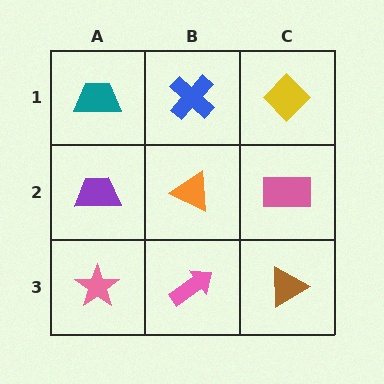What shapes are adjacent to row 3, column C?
A pink rectangle (row 2, column C), a pink arrow (row 3, column B).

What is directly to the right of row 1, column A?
A blue cross.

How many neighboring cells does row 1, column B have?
3.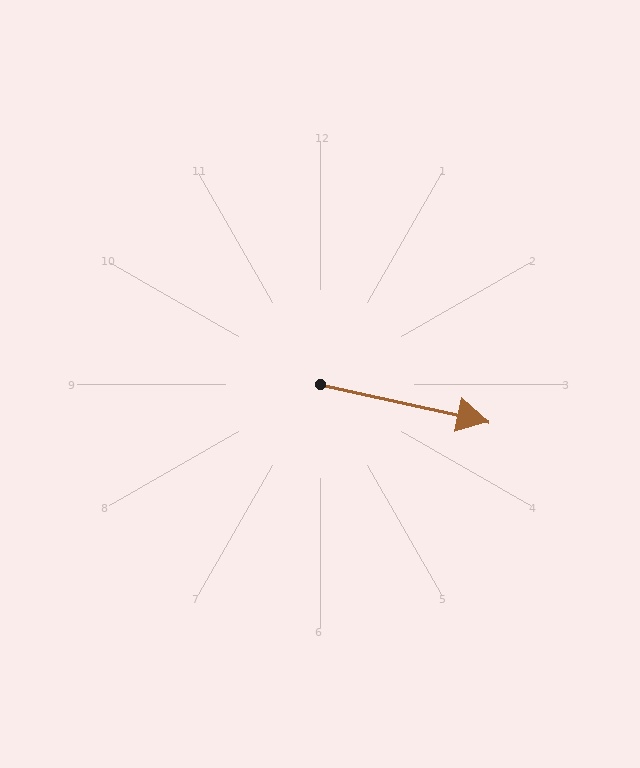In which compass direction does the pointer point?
East.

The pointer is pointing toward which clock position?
Roughly 3 o'clock.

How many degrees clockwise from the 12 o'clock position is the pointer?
Approximately 102 degrees.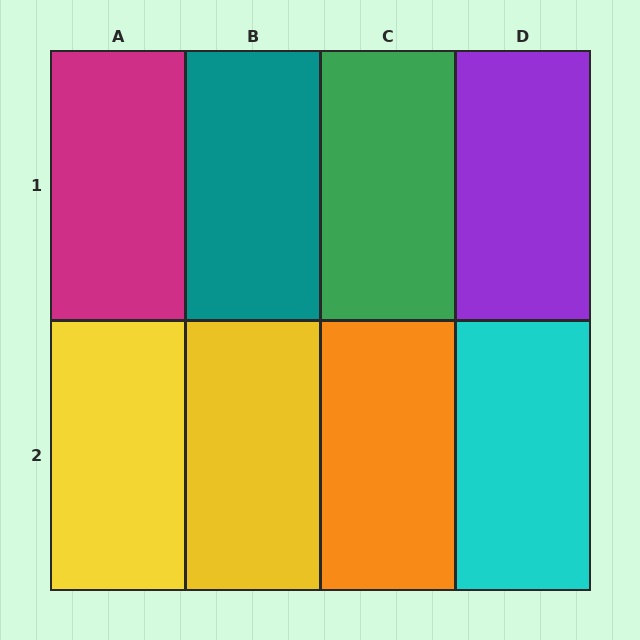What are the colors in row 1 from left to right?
Magenta, teal, green, purple.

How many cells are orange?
1 cell is orange.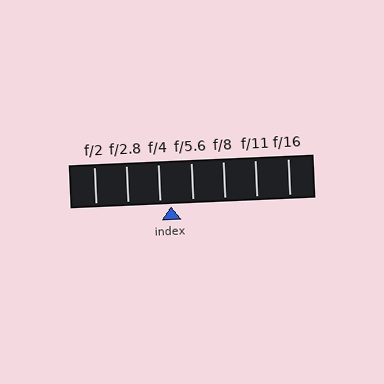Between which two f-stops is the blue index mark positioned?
The index mark is between f/4 and f/5.6.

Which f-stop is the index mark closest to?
The index mark is closest to f/4.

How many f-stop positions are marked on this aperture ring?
There are 7 f-stop positions marked.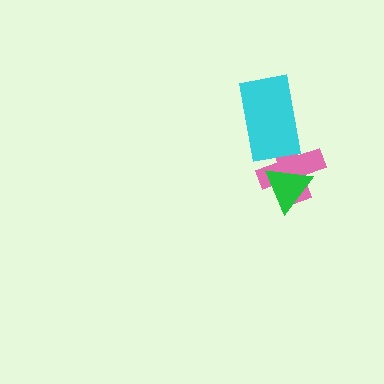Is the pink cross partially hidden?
Yes, it is partially covered by another shape.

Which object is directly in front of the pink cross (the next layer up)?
The cyan rectangle is directly in front of the pink cross.